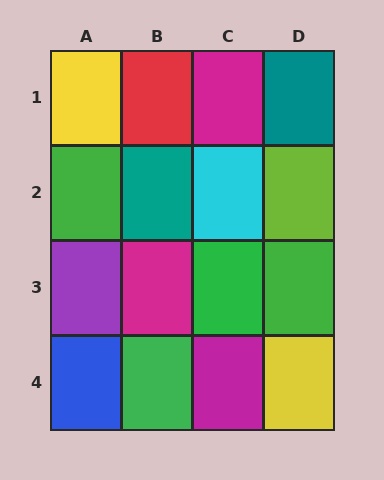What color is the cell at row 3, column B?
Magenta.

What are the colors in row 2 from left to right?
Green, teal, cyan, lime.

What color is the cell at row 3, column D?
Green.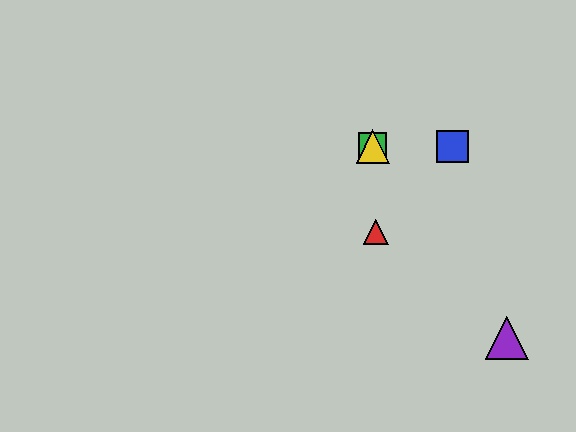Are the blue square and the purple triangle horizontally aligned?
No, the blue square is at y≈147 and the purple triangle is at y≈338.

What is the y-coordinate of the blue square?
The blue square is at y≈147.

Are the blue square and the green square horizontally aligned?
Yes, both are at y≈147.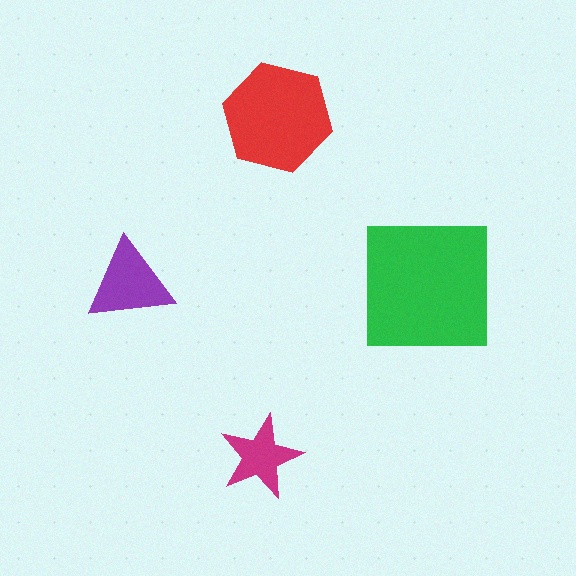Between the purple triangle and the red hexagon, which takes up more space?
The red hexagon.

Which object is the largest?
The green square.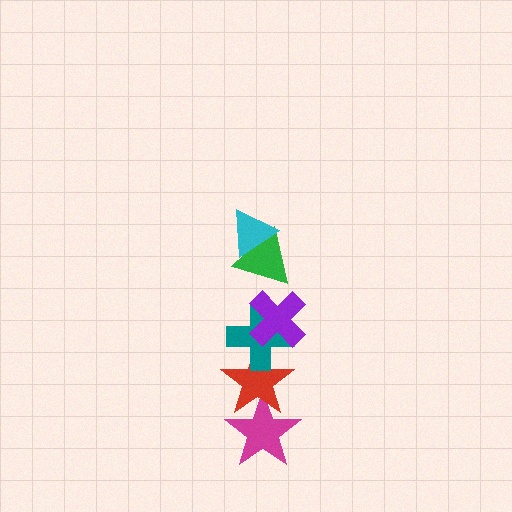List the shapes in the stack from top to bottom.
From top to bottom: the cyan triangle, the green triangle, the purple cross, the teal cross, the red star, the magenta star.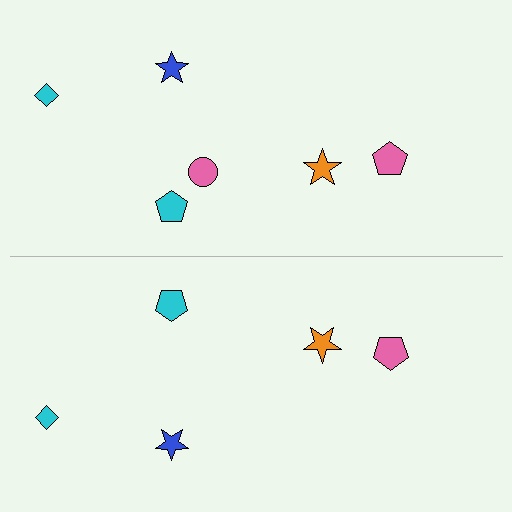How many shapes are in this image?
There are 11 shapes in this image.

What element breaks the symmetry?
A pink circle is missing from the bottom side.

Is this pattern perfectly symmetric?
No, the pattern is not perfectly symmetric. A pink circle is missing from the bottom side.